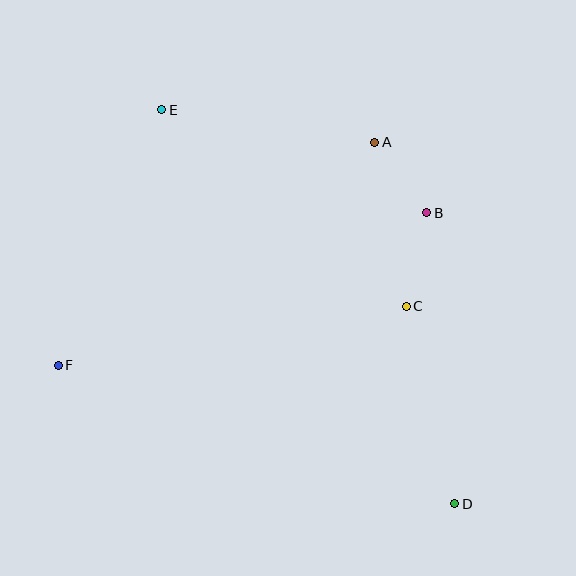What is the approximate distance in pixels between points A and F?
The distance between A and F is approximately 387 pixels.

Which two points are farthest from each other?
Points D and E are farthest from each other.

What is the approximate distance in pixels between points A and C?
The distance between A and C is approximately 167 pixels.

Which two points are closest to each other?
Points A and B are closest to each other.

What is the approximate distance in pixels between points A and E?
The distance between A and E is approximately 216 pixels.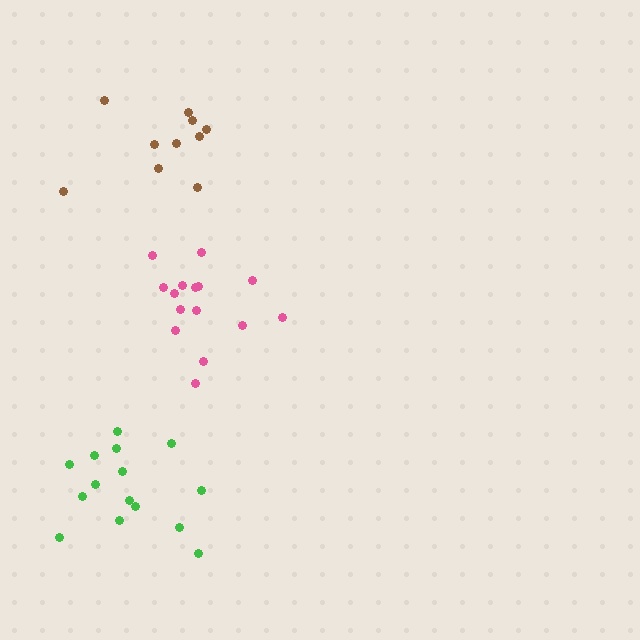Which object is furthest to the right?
The pink cluster is rightmost.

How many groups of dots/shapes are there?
There are 3 groups.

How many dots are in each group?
Group 1: 15 dots, Group 2: 10 dots, Group 3: 15 dots (40 total).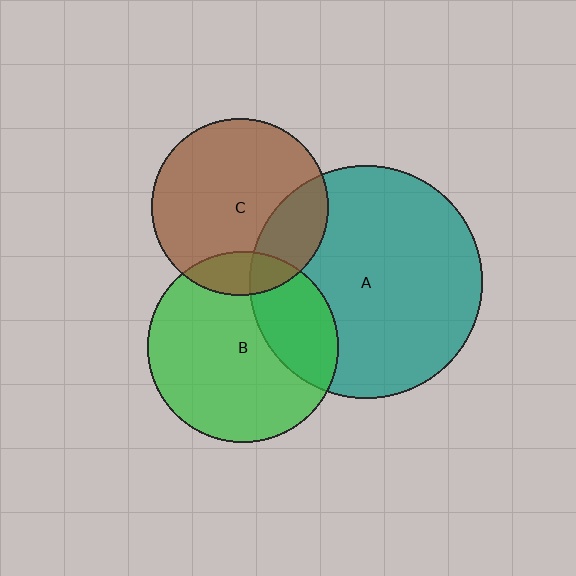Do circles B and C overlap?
Yes.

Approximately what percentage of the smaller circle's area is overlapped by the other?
Approximately 15%.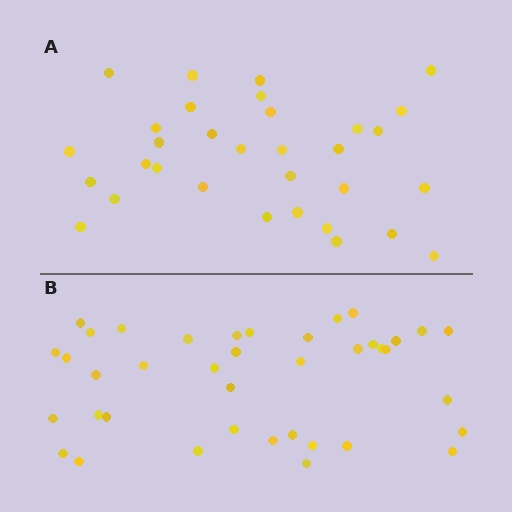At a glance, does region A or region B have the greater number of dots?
Region B (the bottom region) has more dots.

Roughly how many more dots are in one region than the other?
Region B has roughly 8 or so more dots than region A.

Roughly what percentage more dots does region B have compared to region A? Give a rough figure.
About 20% more.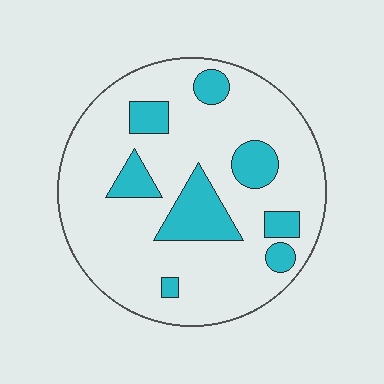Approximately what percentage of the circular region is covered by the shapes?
Approximately 20%.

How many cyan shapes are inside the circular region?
8.